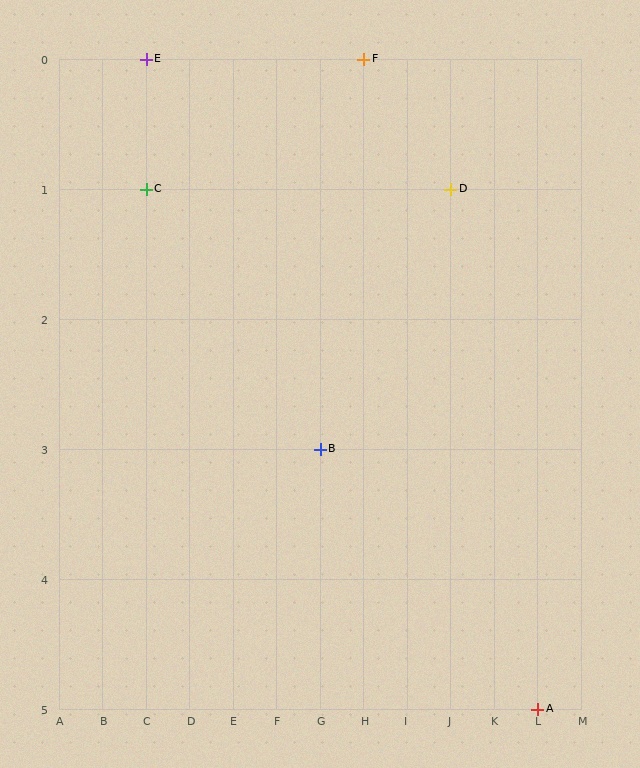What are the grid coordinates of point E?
Point E is at grid coordinates (C, 0).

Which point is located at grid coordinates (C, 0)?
Point E is at (C, 0).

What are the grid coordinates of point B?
Point B is at grid coordinates (G, 3).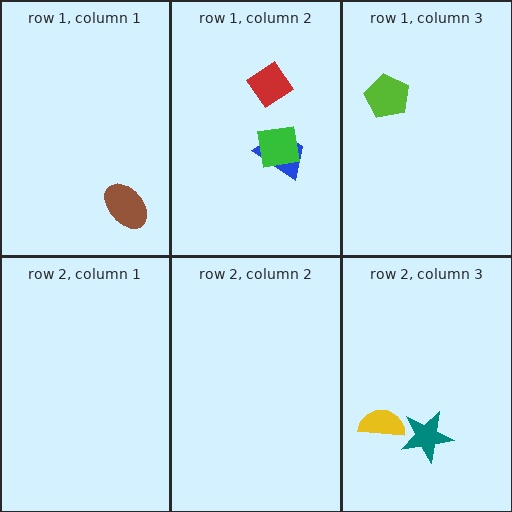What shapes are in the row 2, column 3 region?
The teal star, the yellow semicircle.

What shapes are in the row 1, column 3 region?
The lime pentagon.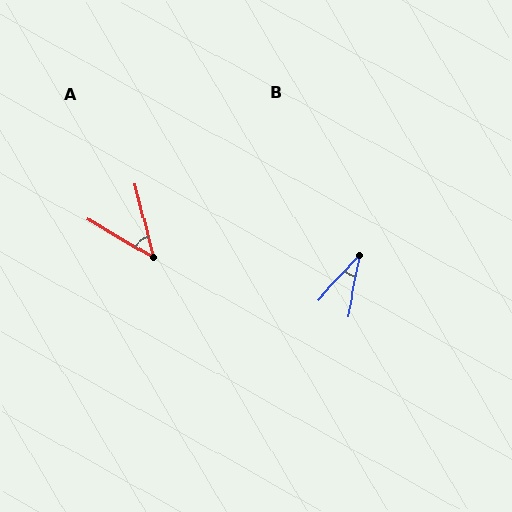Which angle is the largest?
A, at approximately 46 degrees.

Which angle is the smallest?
B, at approximately 32 degrees.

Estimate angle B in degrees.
Approximately 32 degrees.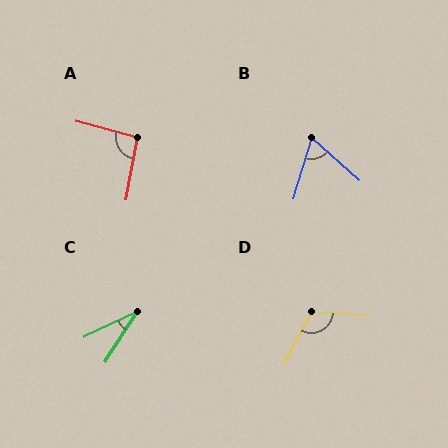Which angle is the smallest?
C, at approximately 32 degrees.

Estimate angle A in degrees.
Approximately 95 degrees.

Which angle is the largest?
D, at approximately 114 degrees.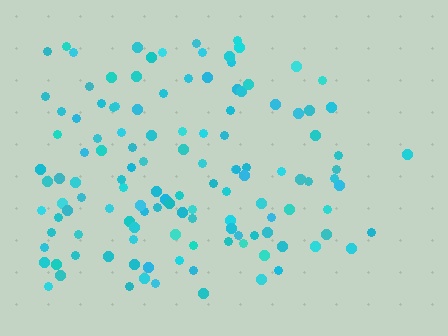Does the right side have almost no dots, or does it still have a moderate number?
Still a moderate number, just noticeably fewer than the left.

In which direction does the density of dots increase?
From right to left, with the left side densest.